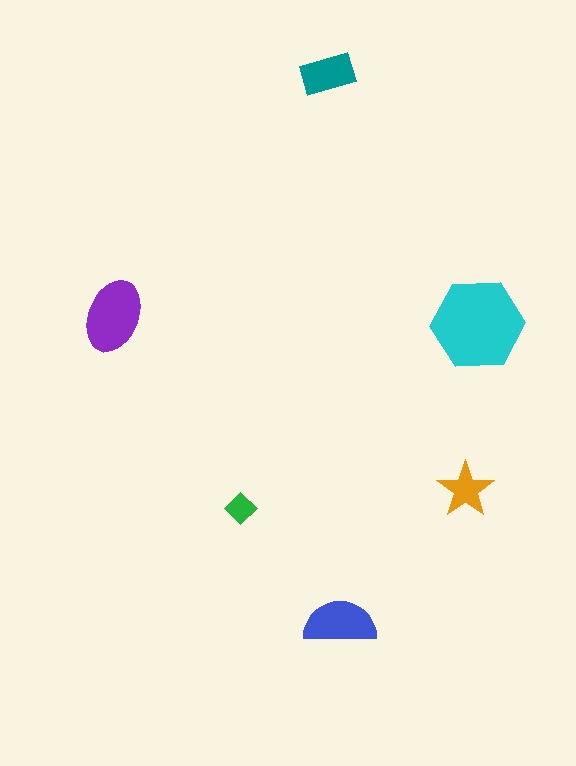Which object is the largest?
The cyan hexagon.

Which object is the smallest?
The green diamond.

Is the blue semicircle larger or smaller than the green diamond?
Larger.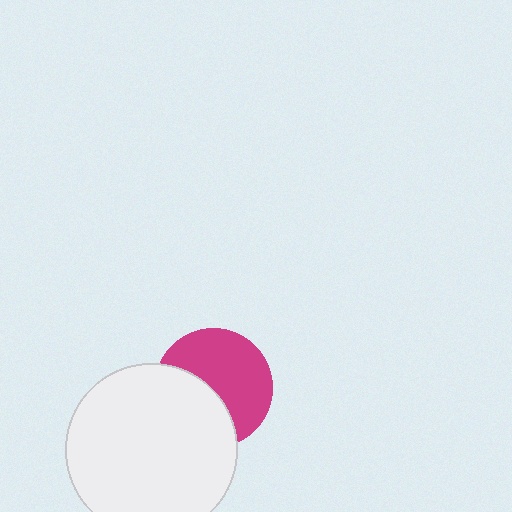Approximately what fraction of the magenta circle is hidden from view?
Roughly 42% of the magenta circle is hidden behind the white circle.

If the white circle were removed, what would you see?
You would see the complete magenta circle.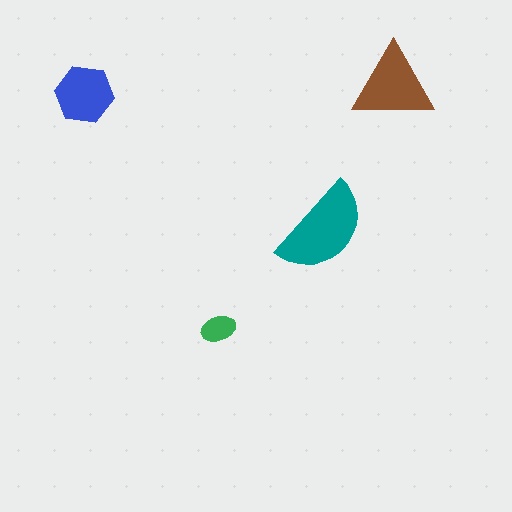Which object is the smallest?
The green ellipse.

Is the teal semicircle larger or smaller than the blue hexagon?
Larger.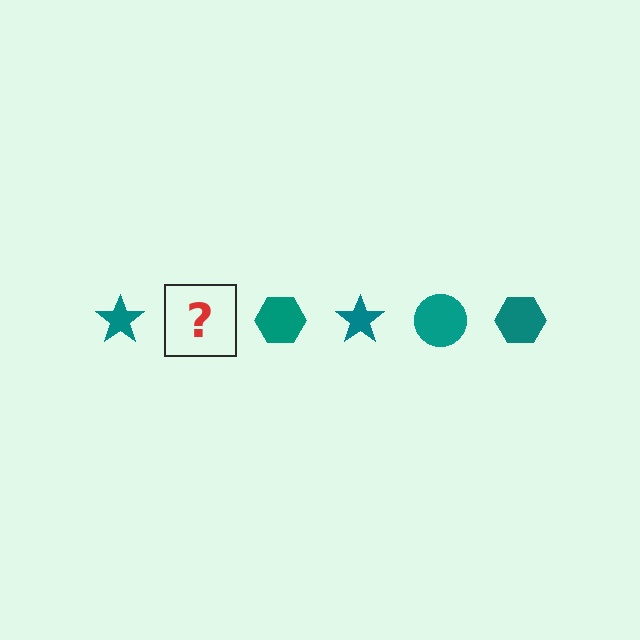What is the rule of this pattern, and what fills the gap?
The rule is that the pattern cycles through star, circle, hexagon shapes in teal. The gap should be filled with a teal circle.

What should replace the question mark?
The question mark should be replaced with a teal circle.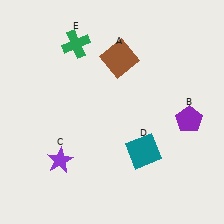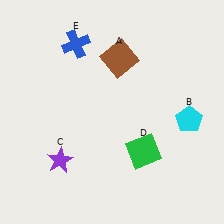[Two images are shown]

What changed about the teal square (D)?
In Image 1, D is teal. In Image 2, it changed to green.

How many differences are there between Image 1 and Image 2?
There are 3 differences between the two images.